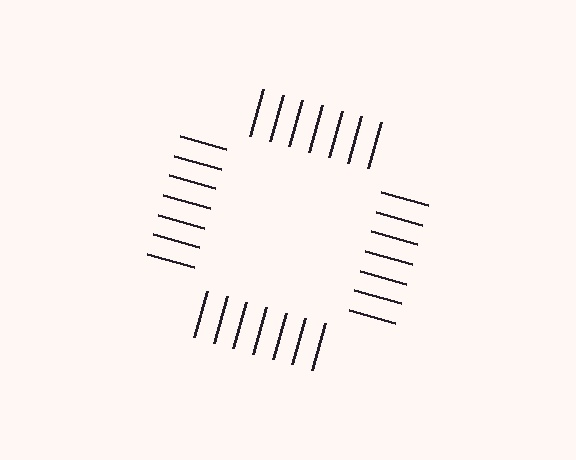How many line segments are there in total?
28 — 7 along each of the 4 edges.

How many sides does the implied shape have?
4 sides — the line-ends trace a square.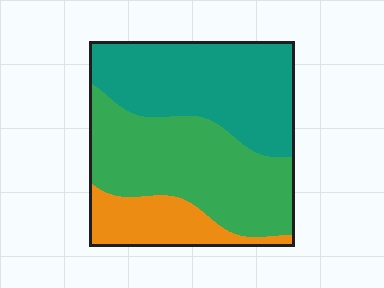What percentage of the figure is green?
Green takes up between a third and a half of the figure.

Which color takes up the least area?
Orange, at roughly 15%.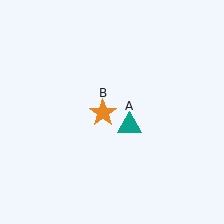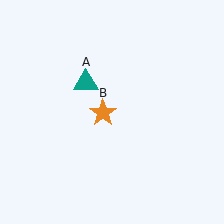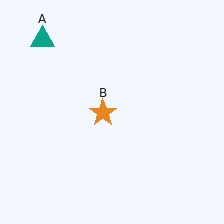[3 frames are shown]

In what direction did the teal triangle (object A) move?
The teal triangle (object A) moved up and to the left.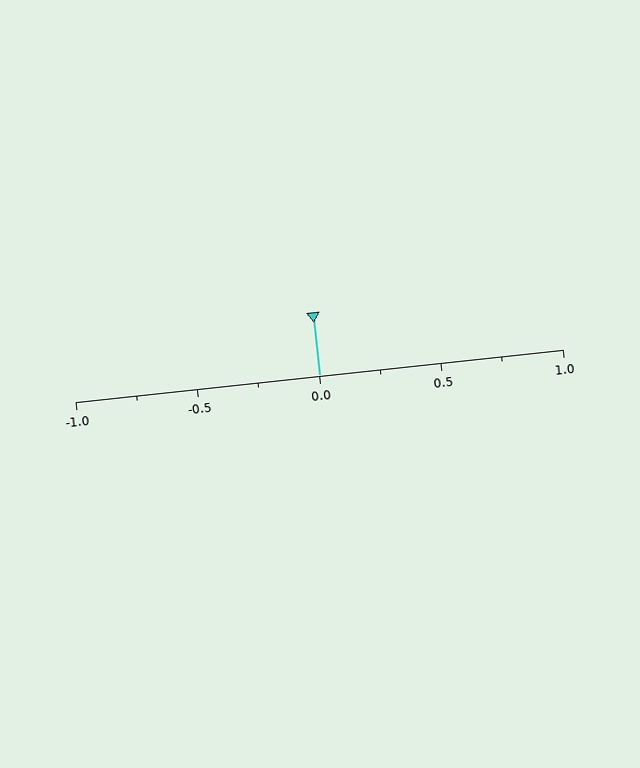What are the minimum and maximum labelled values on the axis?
The axis runs from -1.0 to 1.0.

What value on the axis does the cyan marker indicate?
The marker indicates approximately 0.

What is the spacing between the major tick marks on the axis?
The major ticks are spaced 0.5 apart.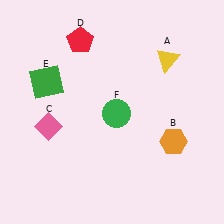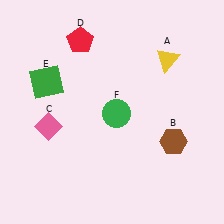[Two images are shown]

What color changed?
The hexagon (B) changed from orange in Image 1 to brown in Image 2.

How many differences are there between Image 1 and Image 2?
There is 1 difference between the two images.